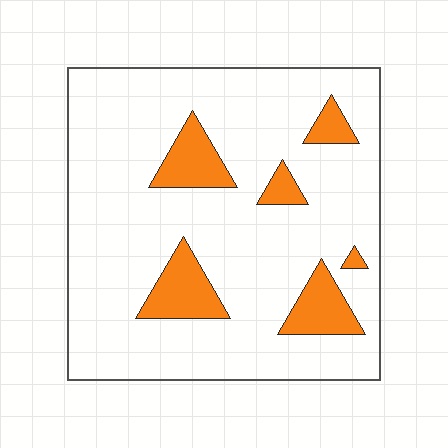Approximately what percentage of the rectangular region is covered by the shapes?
Approximately 15%.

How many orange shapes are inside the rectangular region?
6.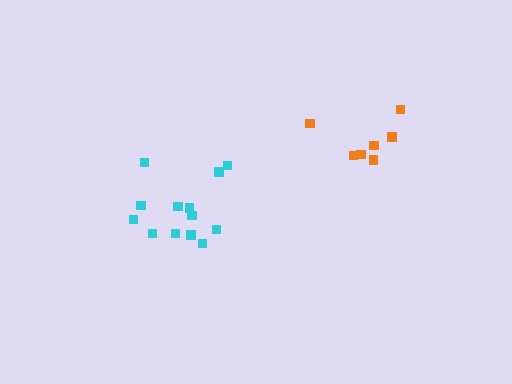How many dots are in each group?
Group 1: 13 dots, Group 2: 7 dots (20 total).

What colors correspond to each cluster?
The clusters are colored: cyan, orange.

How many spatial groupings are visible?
There are 2 spatial groupings.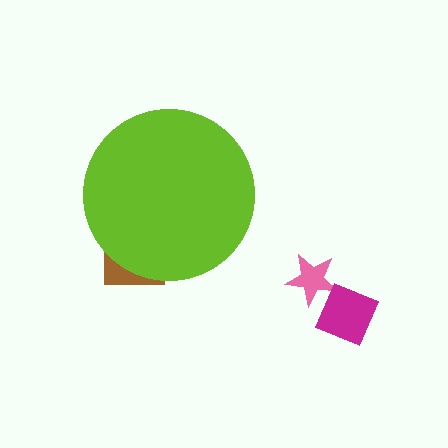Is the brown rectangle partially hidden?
Yes, the brown rectangle is partially hidden behind the lime circle.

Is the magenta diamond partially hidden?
No, the magenta diamond is fully visible.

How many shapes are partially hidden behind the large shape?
1 shape is partially hidden.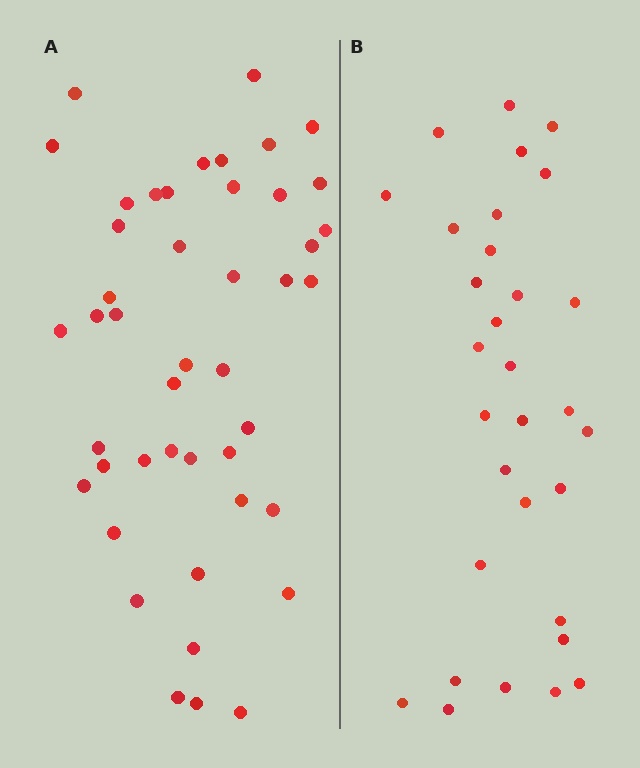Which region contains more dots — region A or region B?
Region A (the left region) has more dots.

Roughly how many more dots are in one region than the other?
Region A has approximately 15 more dots than region B.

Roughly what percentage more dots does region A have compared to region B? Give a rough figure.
About 45% more.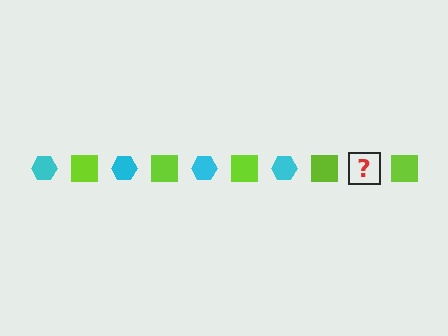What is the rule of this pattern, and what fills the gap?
The rule is that the pattern alternates between cyan hexagon and lime square. The gap should be filled with a cyan hexagon.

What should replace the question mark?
The question mark should be replaced with a cyan hexagon.